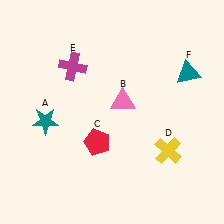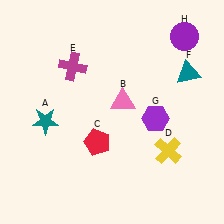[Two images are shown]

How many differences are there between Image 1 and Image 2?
There are 2 differences between the two images.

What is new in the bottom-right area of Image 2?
A purple hexagon (G) was added in the bottom-right area of Image 2.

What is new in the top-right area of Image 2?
A purple circle (H) was added in the top-right area of Image 2.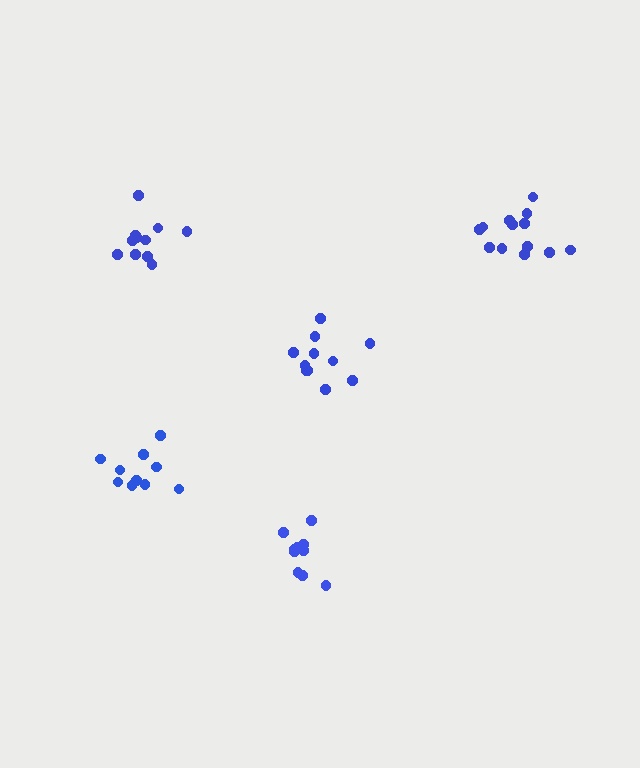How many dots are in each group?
Group 1: 13 dots, Group 2: 11 dots, Group 3: 11 dots, Group 4: 10 dots, Group 5: 10 dots (55 total).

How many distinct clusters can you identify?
There are 5 distinct clusters.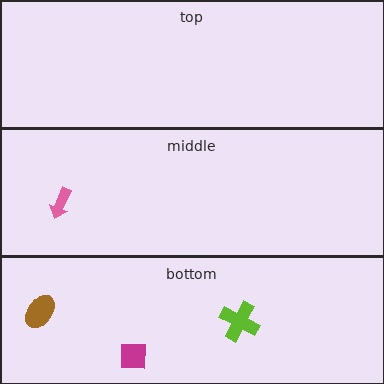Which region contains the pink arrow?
The middle region.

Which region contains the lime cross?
The bottom region.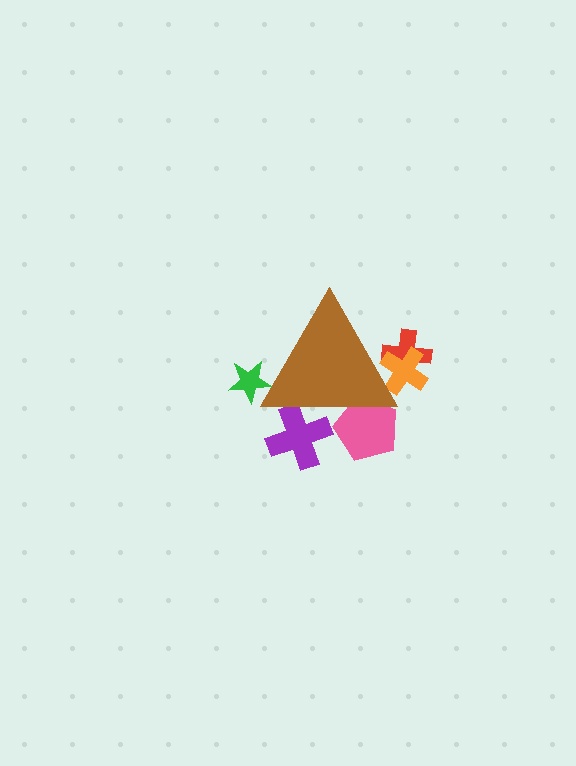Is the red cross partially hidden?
Yes, the red cross is partially hidden behind the brown triangle.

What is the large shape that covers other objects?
A brown triangle.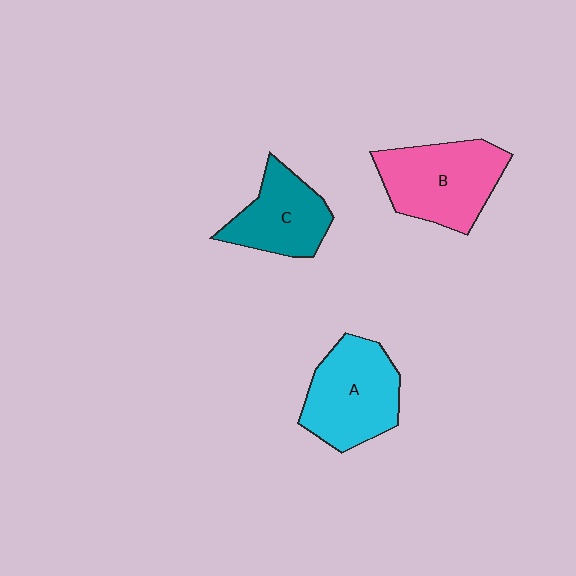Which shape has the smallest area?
Shape C (teal).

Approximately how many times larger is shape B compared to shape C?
Approximately 1.3 times.